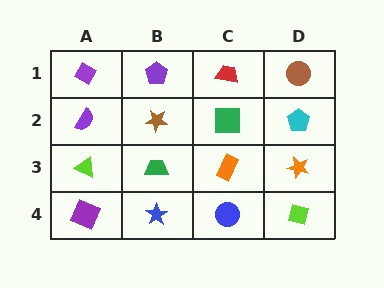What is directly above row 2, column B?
A purple pentagon.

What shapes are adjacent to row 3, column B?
A brown star (row 2, column B), a blue star (row 4, column B), a lime triangle (row 3, column A), an orange rectangle (row 3, column C).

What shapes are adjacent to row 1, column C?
A green square (row 2, column C), a purple pentagon (row 1, column B), a brown circle (row 1, column D).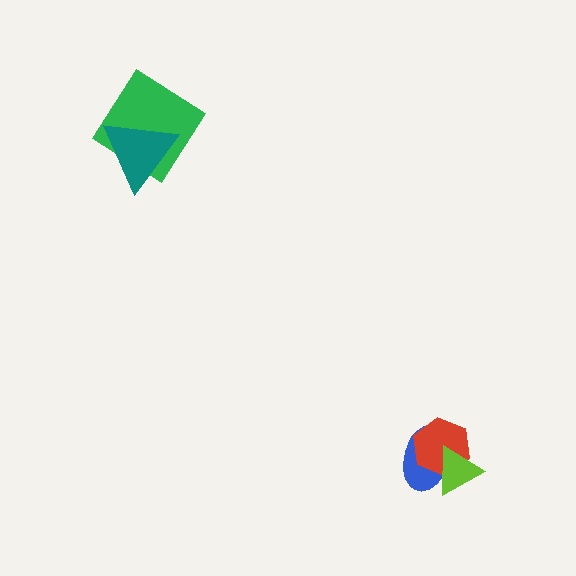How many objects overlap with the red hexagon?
2 objects overlap with the red hexagon.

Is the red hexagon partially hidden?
Yes, it is partially covered by another shape.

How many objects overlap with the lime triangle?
2 objects overlap with the lime triangle.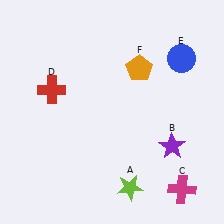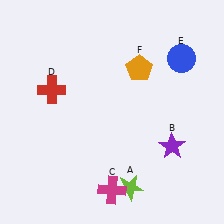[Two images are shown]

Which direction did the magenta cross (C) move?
The magenta cross (C) moved left.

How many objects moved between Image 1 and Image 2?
1 object moved between the two images.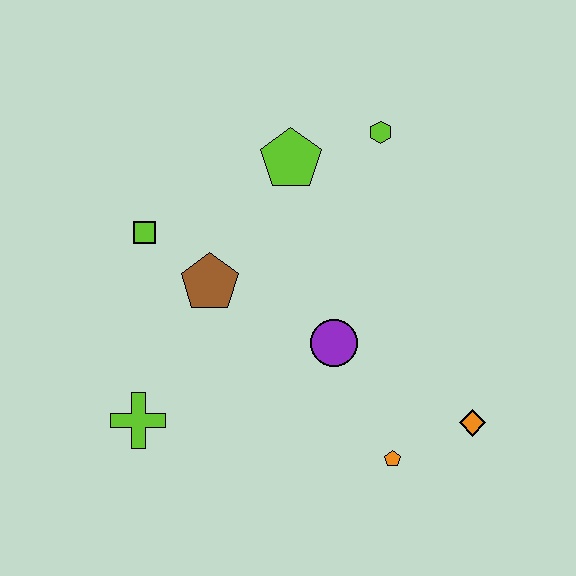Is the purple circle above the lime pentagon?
No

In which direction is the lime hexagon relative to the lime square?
The lime hexagon is to the right of the lime square.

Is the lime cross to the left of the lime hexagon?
Yes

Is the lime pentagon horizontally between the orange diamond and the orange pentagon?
No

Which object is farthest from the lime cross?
The lime hexagon is farthest from the lime cross.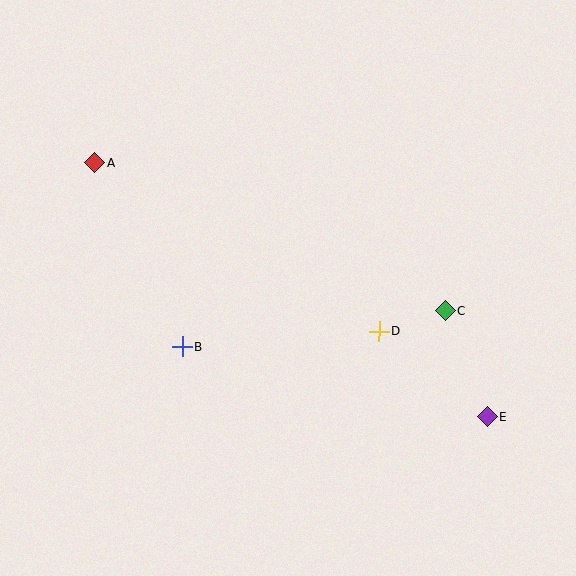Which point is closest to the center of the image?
Point D at (379, 331) is closest to the center.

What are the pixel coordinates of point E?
Point E is at (487, 417).